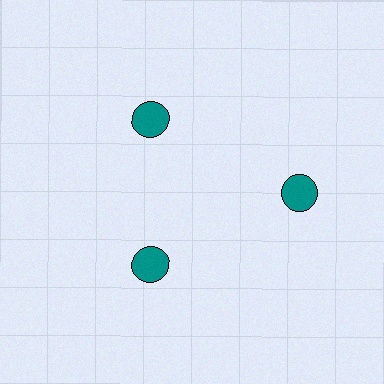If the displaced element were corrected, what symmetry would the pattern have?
It would have 3-fold rotational symmetry — the pattern would map onto itself every 120 degrees.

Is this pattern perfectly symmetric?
No. The 3 teal circles are arranged in a ring, but one element near the 3 o'clock position is pushed outward from the center, breaking the 3-fold rotational symmetry.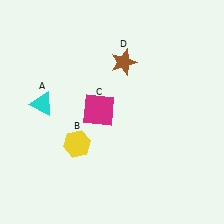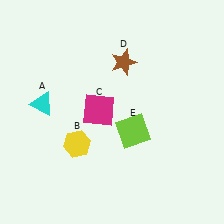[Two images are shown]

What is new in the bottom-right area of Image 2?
A lime square (E) was added in the bottom-right area of Image 2.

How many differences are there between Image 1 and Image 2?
There is 1 difference between the two images.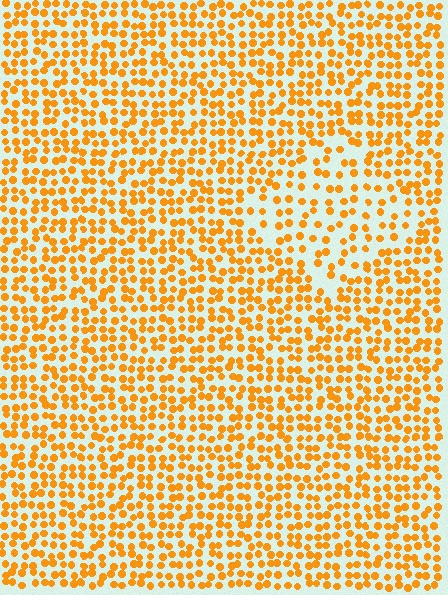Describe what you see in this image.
The image contains small orange elements arranged at two different densities. A diamond-shaped region is visible where the elements are less densely packed than the surrounding area.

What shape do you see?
I see a diamond.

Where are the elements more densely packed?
The elements are more densely packed outside the diamond boundary.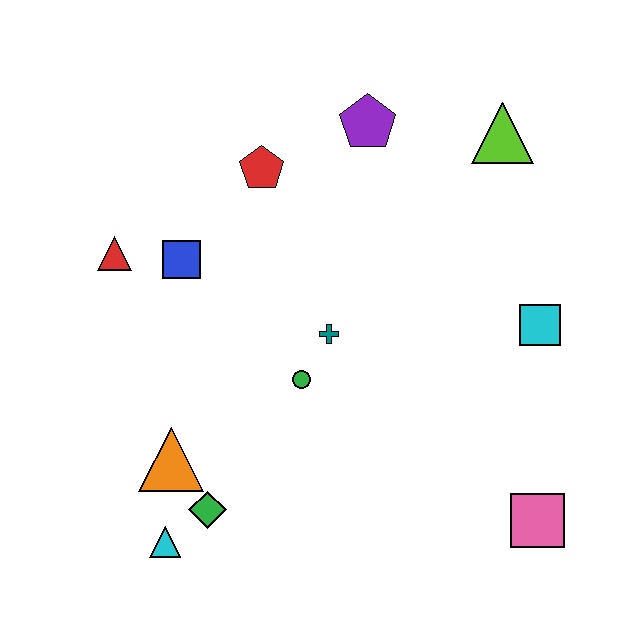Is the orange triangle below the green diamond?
No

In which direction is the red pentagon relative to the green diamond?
The red pentagon is above the green diamond.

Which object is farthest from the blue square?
The pink square is farthest from the blue square.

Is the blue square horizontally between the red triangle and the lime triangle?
Yes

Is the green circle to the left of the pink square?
Yes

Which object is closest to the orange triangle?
The green diamond is closest to the orange triangle.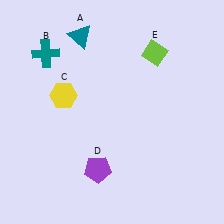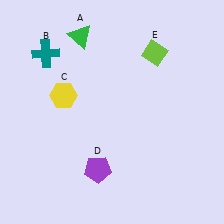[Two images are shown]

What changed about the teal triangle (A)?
In Image 1, A is teal. In Image 2, it changed to green.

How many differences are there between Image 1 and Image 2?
There is 1 difference between the two images.